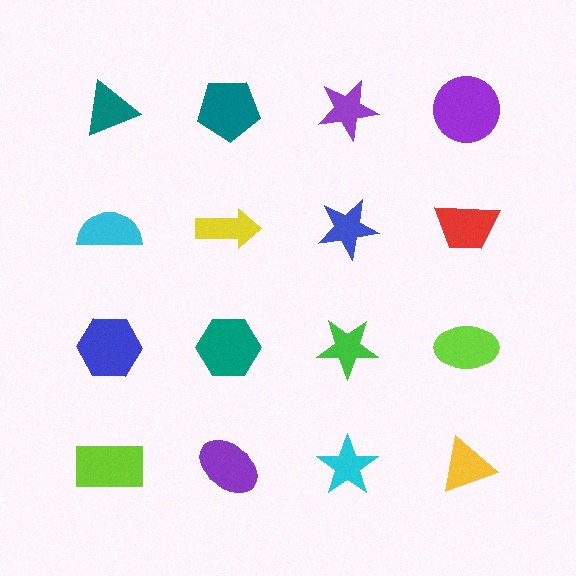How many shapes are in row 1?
4 shapes.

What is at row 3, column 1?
A blue hexagon.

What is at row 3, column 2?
A teal hexagon.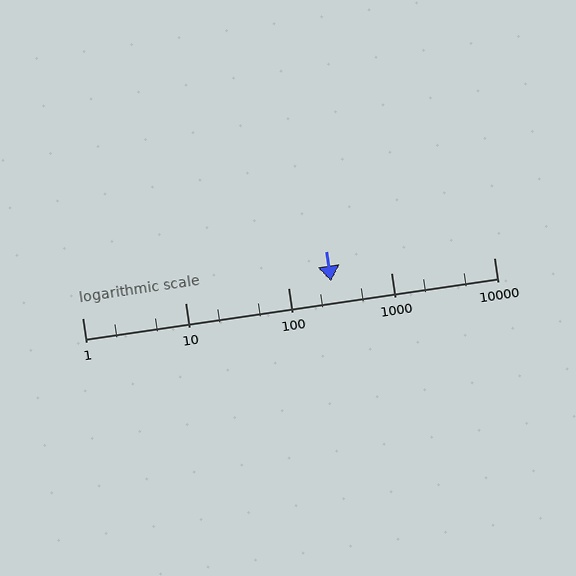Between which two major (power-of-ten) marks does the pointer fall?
The pointer is between 100 and 1000.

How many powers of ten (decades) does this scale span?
The scale spans 4 decades, from 1 to 10000.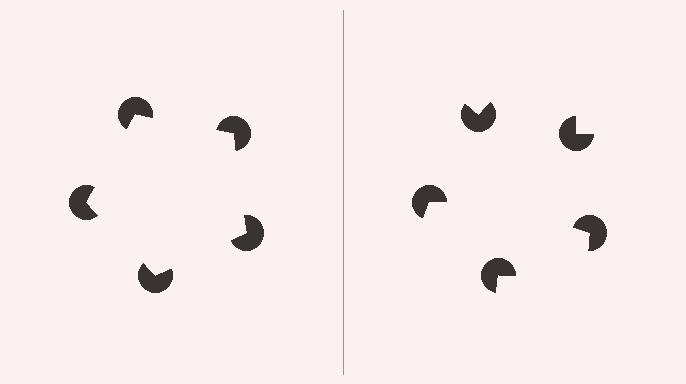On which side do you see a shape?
An illusory pentagon appears on the left side. On the right side the wedge cuts are rotated, so no coherent shape forms.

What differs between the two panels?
The pac-man discs are positioned identically on both sides; only the wedge orientations differ. On the left they align to a pentagon; on the right they are misaligned.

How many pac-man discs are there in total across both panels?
10 — 5 on each side.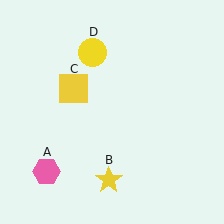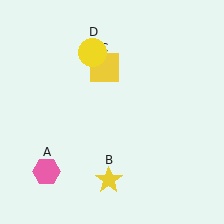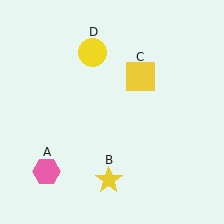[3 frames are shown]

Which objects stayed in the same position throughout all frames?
Pink hexagon (object A) and yellow star (object B) and yellow circle (object D) remained stationary.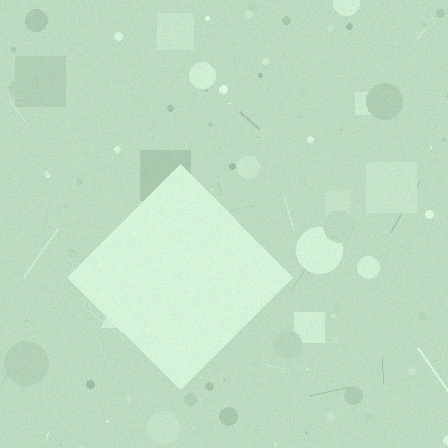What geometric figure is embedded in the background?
A diamond is embedded in the background.